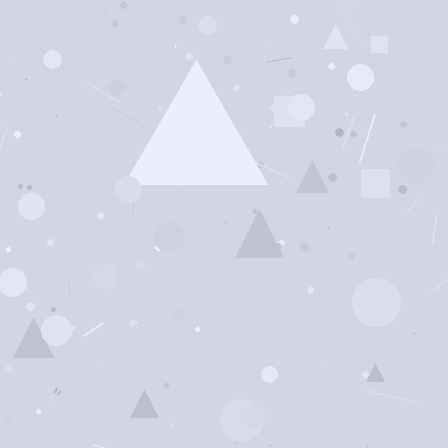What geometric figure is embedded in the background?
A triangle is embedded in the background.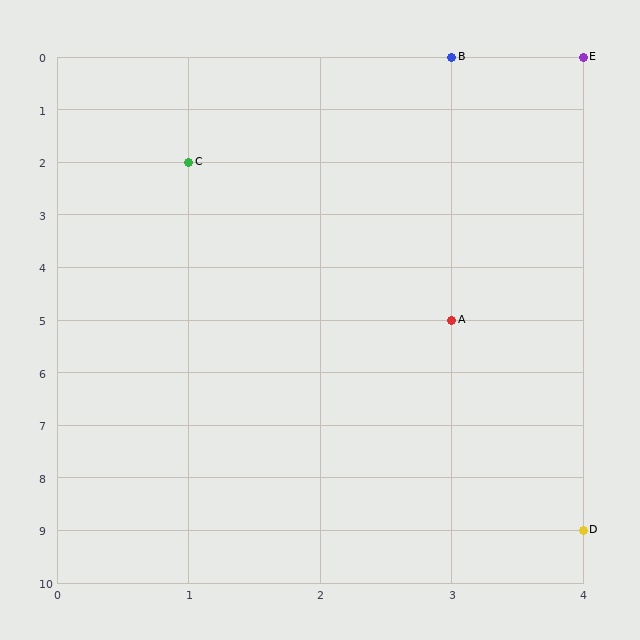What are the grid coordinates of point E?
Point E is at grid coordinates (4, 0).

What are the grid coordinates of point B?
Point B is at grid coordinates (3, 0).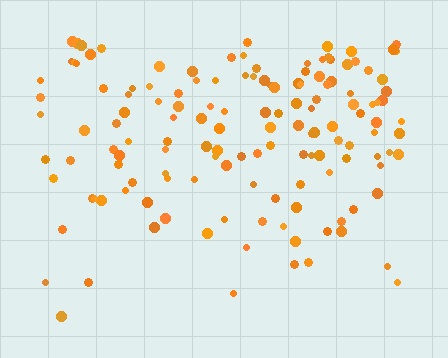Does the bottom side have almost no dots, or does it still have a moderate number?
Still a moderate number, just noticeably fewer than the top.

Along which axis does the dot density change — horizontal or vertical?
Vertical.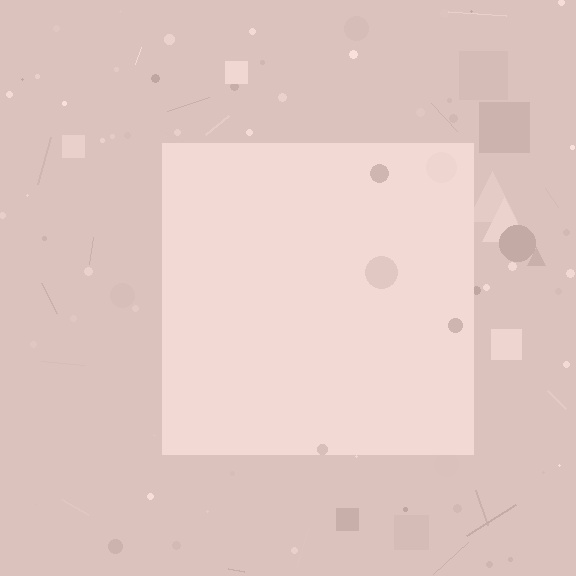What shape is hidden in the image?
A square is hidden in the image.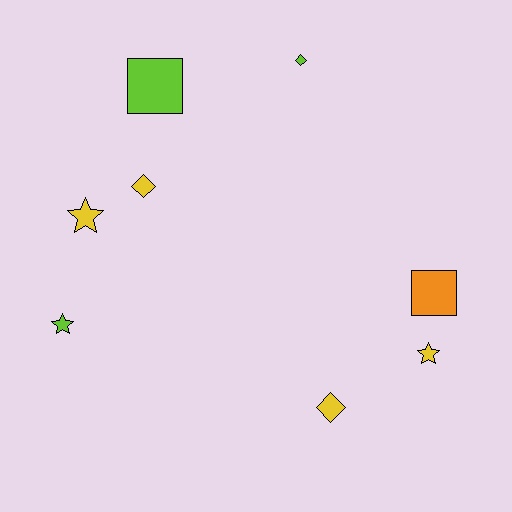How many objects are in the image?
There are 8 objects.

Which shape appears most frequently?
Diamond, with 3 objects.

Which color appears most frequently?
Yellow, with 4 objects.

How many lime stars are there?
There is 1 lime star.